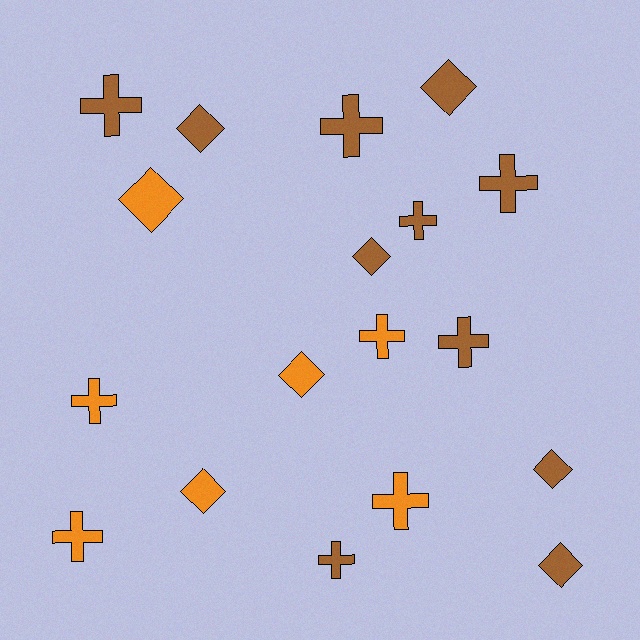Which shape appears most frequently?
Cross, with 10 objects.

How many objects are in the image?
There are 18 objects.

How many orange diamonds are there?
There are 3 orange diamonds.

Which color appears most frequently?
Brown, with 11 objects.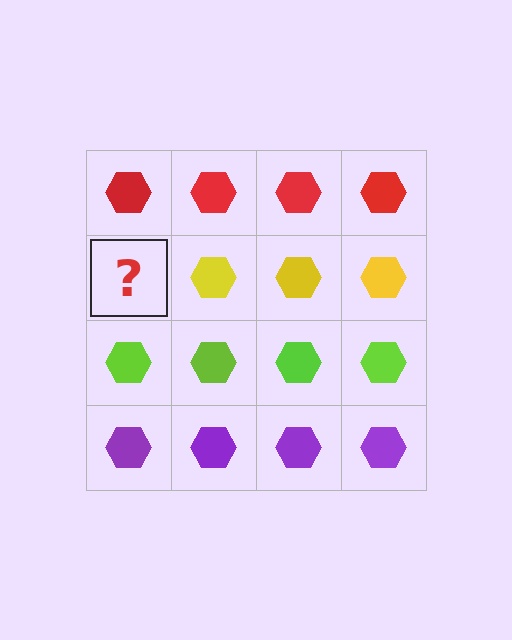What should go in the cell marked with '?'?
The missing cell should contain a yellow hexagon.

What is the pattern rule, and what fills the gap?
The rule is that each row has a consistent color. The gap should be filled with a yellow hexagon.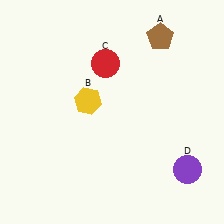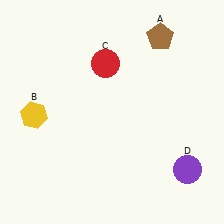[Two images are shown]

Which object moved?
The yellow hexagon (B) moved left.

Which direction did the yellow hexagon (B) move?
The yellow hexagon (B) moved left.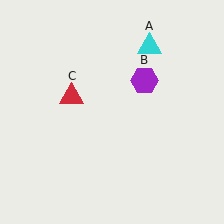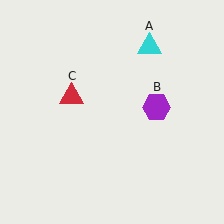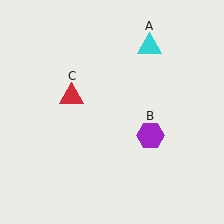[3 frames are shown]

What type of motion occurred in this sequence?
The purple hexagon (object B) rotated clockwise around the center of the scene.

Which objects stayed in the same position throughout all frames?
Cyan triangle (object A) and red triangle (object C) remained stationary.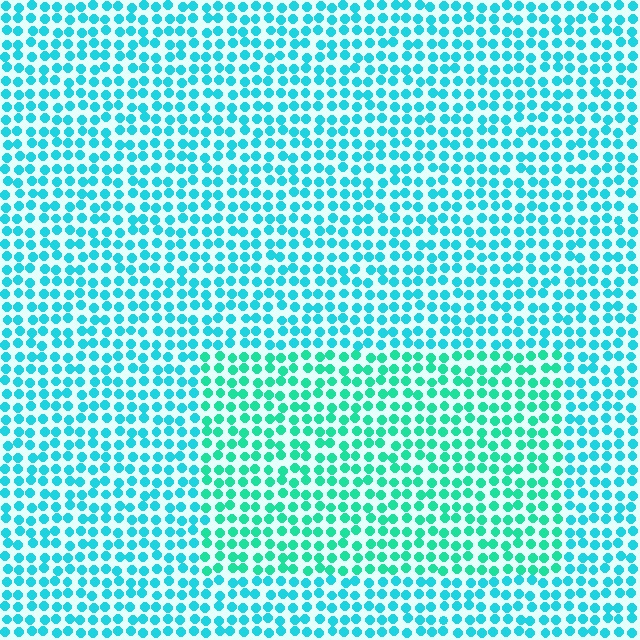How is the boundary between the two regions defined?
The boundary is defined purely by a slight shift in hue (about 25 degrees). Spacing, size, and orientation are identical on both sides.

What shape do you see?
I see a rectangle.